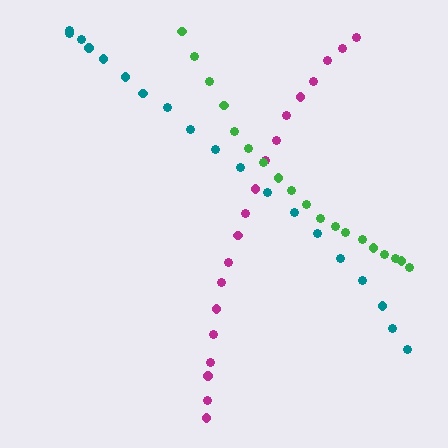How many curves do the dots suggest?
There are 3 distinct paths.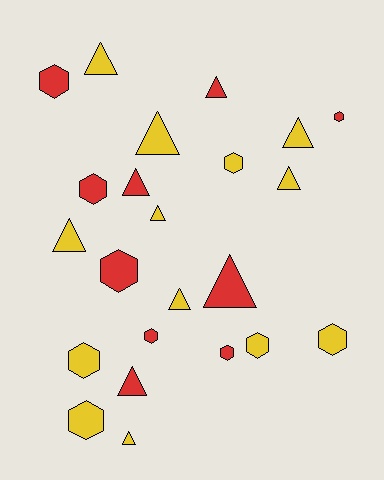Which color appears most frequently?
Yellow, with 13 objects.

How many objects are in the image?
There are 23 objects.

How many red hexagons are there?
There are 6 red hexagons.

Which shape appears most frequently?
Triangle, with 12 objects.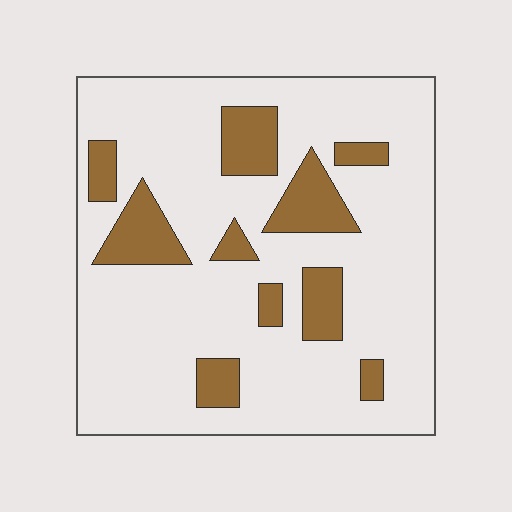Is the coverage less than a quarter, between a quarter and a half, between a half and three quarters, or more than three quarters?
Less than a quarter.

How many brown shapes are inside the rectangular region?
10.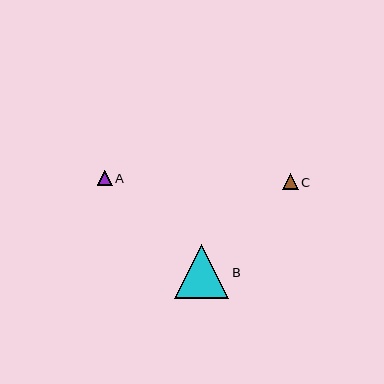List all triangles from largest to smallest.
From largest to smallest: B, C, A.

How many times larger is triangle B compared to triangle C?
Triangle B is approximately 3.3 times the size of triangle C.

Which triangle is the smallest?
Triangle A is the smallest with a size of approximately 15 pixels.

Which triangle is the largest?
Triangle B is the largest with a size of approximately 54 pixels.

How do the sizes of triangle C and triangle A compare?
Triangle C and triangle A are approximately the same size.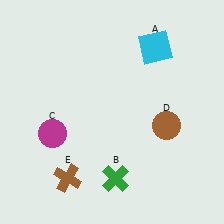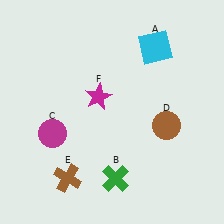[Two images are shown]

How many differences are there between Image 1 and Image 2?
There is 1 difference between the two images.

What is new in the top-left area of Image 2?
A magenta star (F) was added in the top-left area of Image 2.